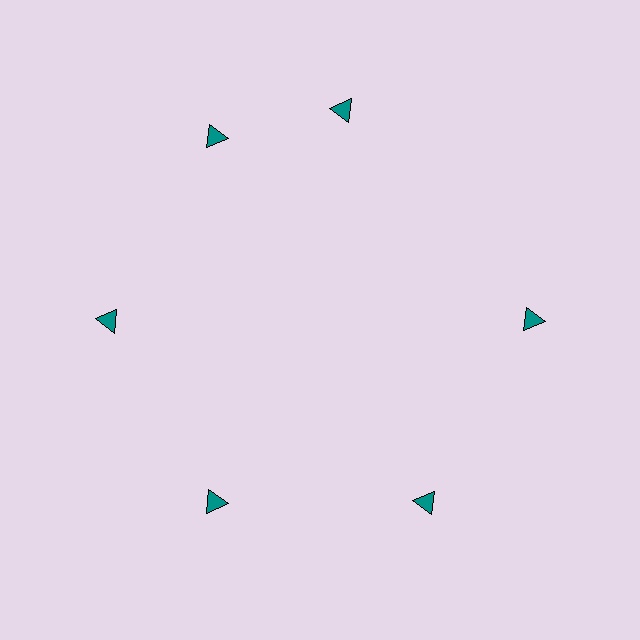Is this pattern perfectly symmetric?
No. The 6 teal triangles are arranged in a ring, but one element near the 1 o'clock position is rotated out of alignment along the ring, breaking the 6-fold rotational symmetry.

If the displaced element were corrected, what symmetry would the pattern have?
It would have 6-fold rotational symmetry — the pattern would map onto itself every 60 degrees.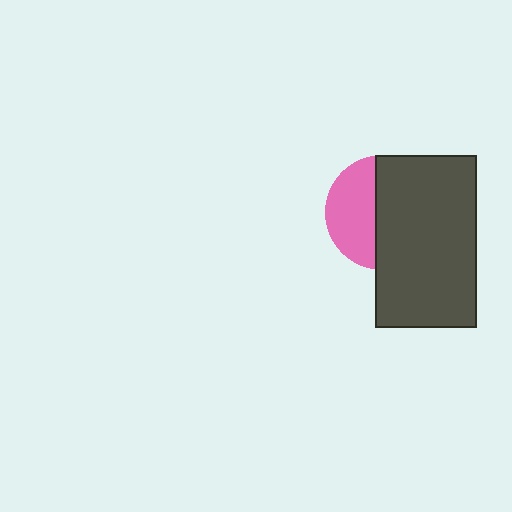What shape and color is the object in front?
The object in front is a dark gray rectangle.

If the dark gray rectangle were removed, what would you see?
You would see the complete pink circle.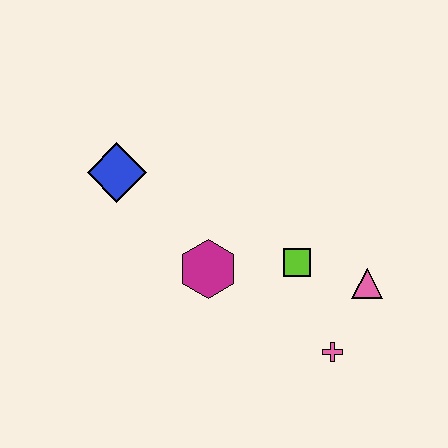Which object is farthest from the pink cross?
The blue diamond is farthest from the pink cross.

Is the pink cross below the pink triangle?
Yes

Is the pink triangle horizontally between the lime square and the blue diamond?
No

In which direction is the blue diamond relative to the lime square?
The blue diamond is to the left of the lime square.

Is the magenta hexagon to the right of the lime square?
No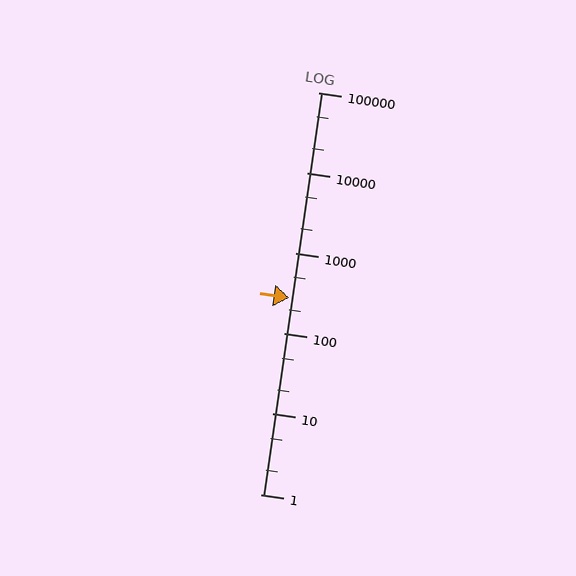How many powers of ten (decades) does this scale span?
The scale spans 5 decades, from 1 to 100000.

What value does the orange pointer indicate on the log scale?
The pointer indicates approximately 280.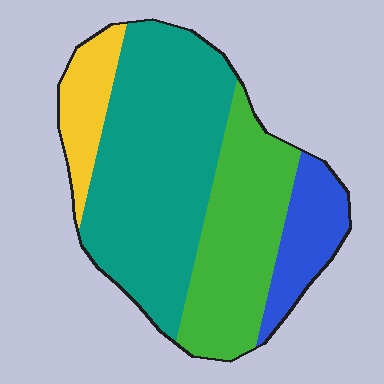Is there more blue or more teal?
Teal.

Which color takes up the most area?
Teal, at roughly 50%.